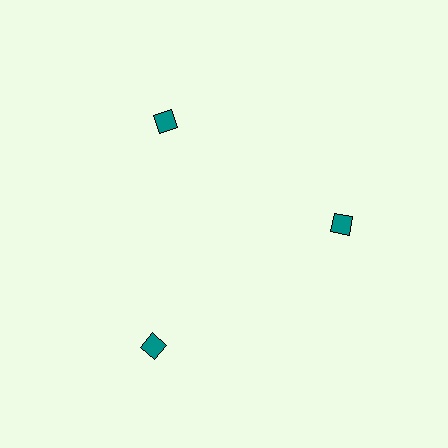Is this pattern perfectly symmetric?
No. The 3 teal squares are arranged in a ring, but one element near the 7 o'clock position is pushed outward from the center, breaking the 3-fold rotational symmetry.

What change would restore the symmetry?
The symmetry would be restored by moving it inward, back onto the ring so that all 3 squares sit at equal angles and equal distance from the center.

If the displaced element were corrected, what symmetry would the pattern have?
It would have 3-fold rotational symmetry — the pattern would map onto itself every 120 degrees.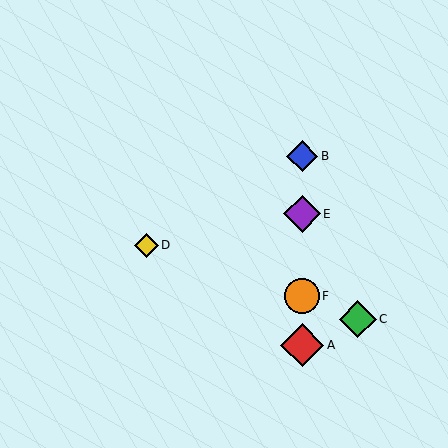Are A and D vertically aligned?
No, A is at x≈302 and D is at x≈146.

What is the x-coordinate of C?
Object C is at x≈358.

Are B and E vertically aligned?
Yes, both are at x≈302.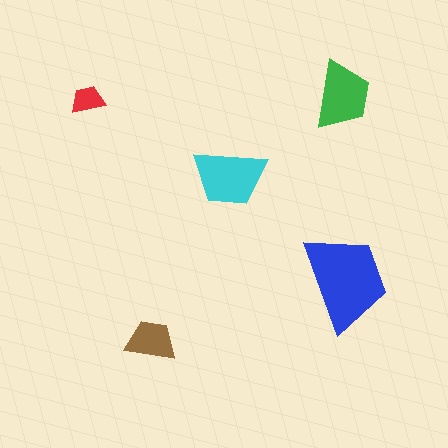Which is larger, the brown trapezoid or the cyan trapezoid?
The cyan one.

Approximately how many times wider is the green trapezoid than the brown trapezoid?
About 1.5 times wider.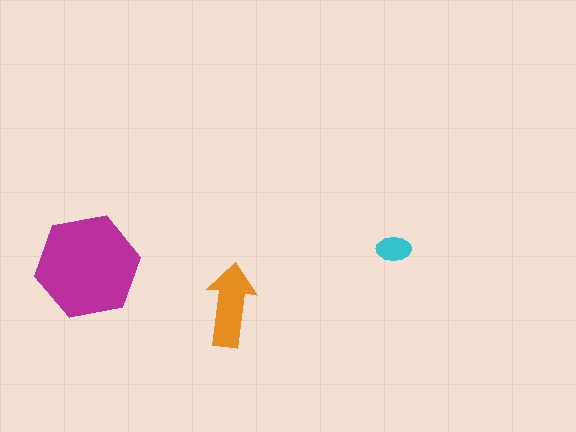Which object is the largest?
The magenta hexagon.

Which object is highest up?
The cyan ellipse is topmost.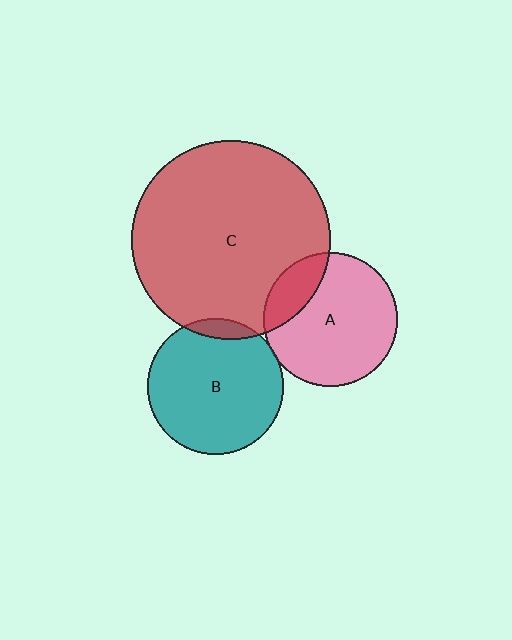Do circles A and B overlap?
Yes.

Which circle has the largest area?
Circle C (red).